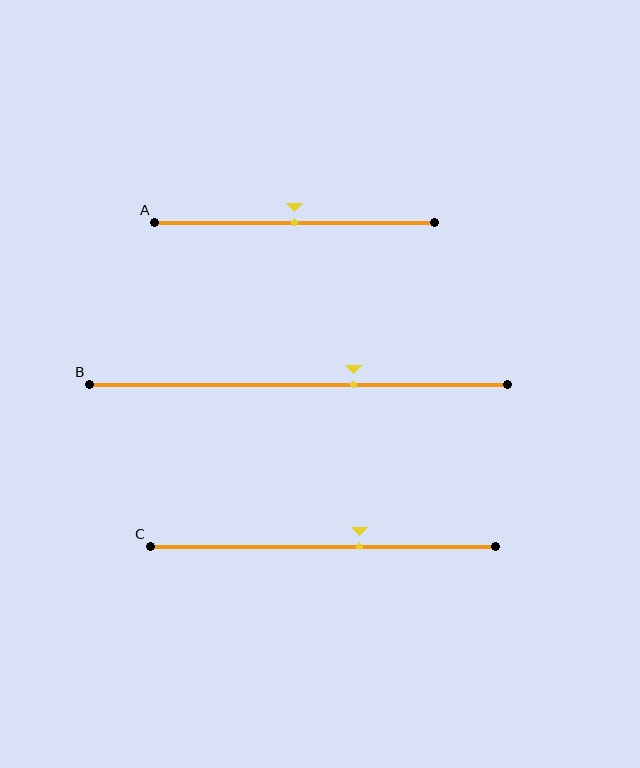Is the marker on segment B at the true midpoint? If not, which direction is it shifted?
No, the marker on segment B is shifted to the right by about 13% of the segment length.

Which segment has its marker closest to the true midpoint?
Segment A has its marker closest to the true midpoint.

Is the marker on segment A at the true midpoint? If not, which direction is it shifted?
Yes, the marker on segment A is at the true midpoint.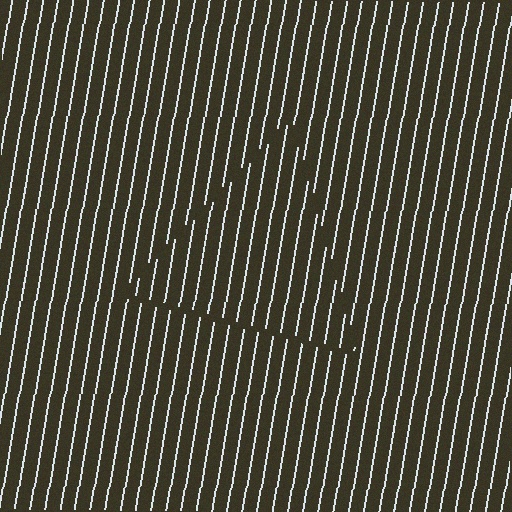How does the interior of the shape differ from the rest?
The interior of the shape contains the same grating, shifted by half a period — the contour is defined by the phase discontinuity where line-ends from the inner and outer gratings abut.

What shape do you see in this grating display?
An illusory triangle. The interior of the shape contains the same grating, shifted by half a period — the contour is defined by the phase discontinuity where line-ends from the inner and outer gratings abut.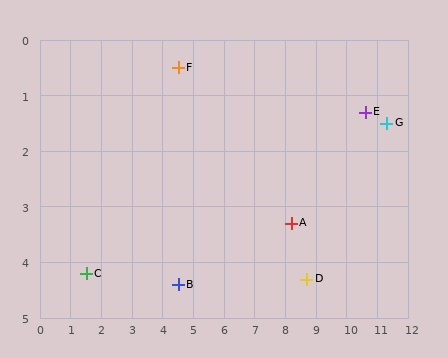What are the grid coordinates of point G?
Point G is at approximately (11.3, 1.5).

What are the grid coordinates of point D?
Point D is at approximately (8.7, 4.3).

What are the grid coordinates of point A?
Point A is at approximately (8.2, 3.3).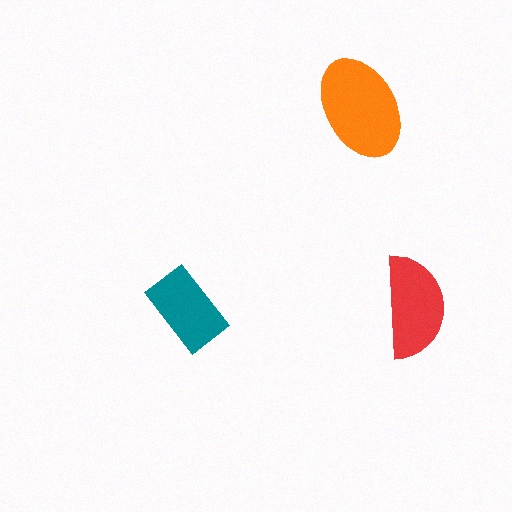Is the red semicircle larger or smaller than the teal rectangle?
Larger.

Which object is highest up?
The orange ellipse is topmost.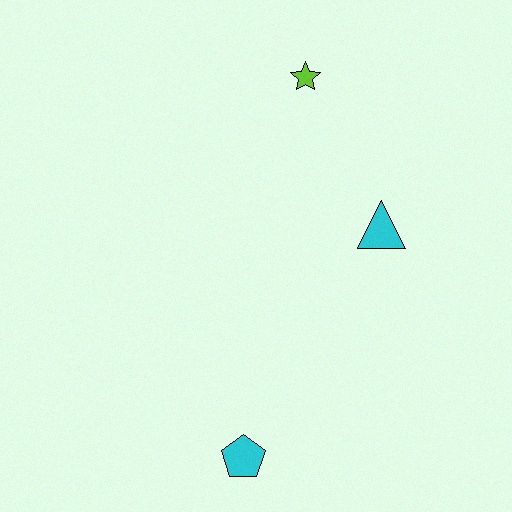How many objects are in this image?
There are 3 objects.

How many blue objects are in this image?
There are no blue objects.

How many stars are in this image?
There is 1 star.